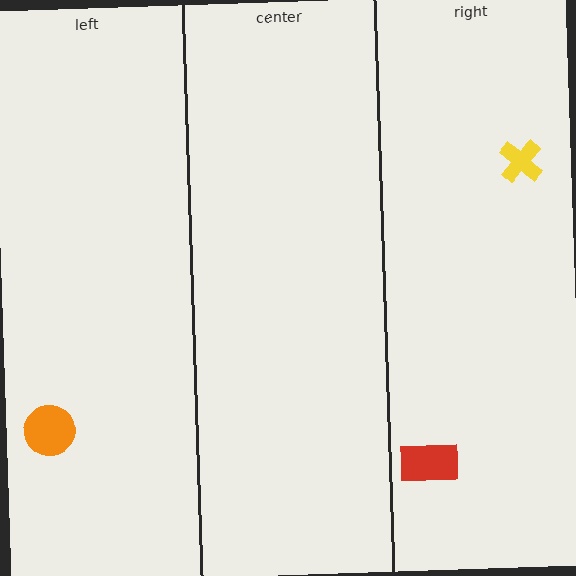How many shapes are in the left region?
1.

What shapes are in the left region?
The orange circle.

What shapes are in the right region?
The yellow cross, the red rectangle.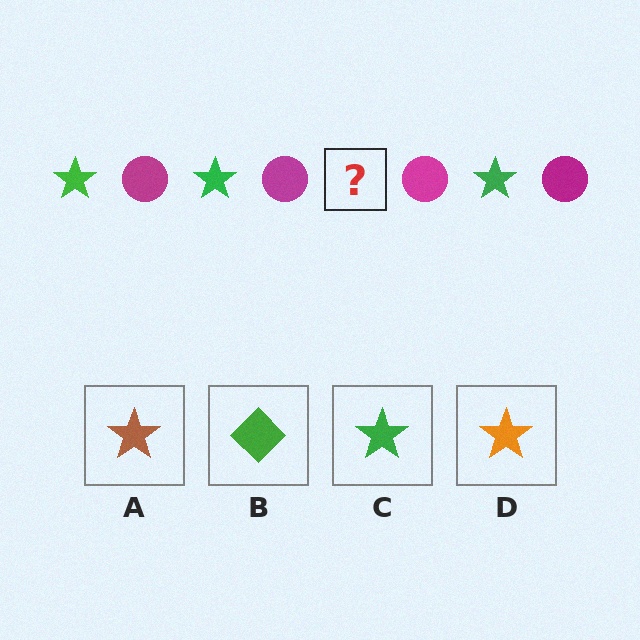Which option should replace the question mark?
Option C.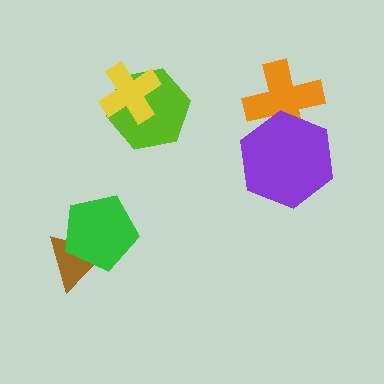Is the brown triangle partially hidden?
Yes, it is partially covered by another shape.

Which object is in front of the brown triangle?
The green pentagon is in front of the brown triangle.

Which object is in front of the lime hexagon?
The yellow cross is in front of the lime hexagon.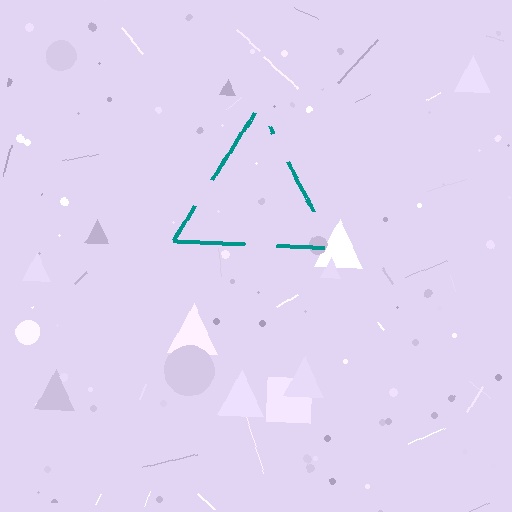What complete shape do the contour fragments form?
The contour fragments form a triangle.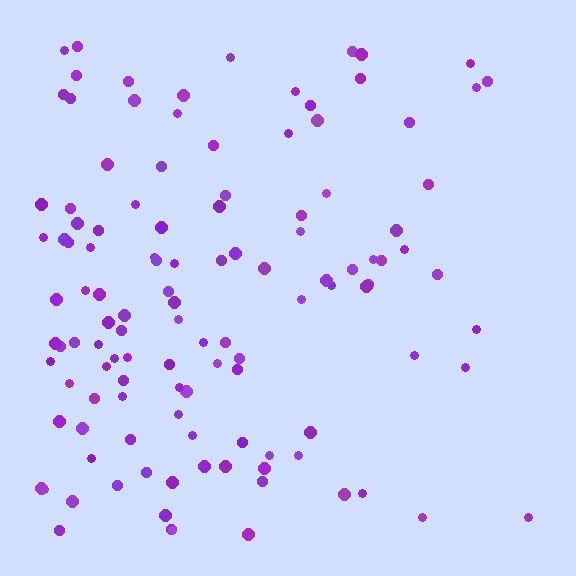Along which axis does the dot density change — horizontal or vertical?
Horizontal.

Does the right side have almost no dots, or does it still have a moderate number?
Still a moderate number, just noticeably fewer than the left.